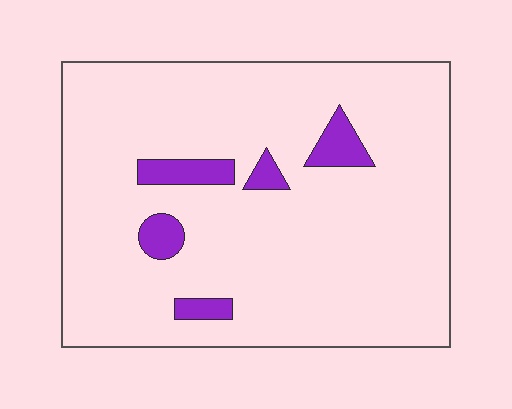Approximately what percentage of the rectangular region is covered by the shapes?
Approximately 10%.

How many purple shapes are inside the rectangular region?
5.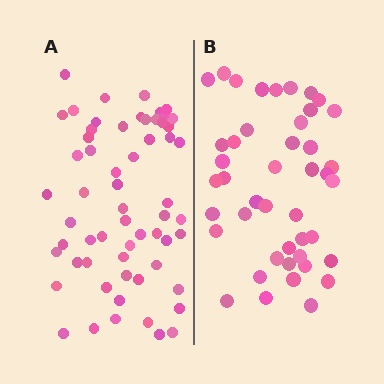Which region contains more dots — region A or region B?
Region A (the left region) has more dots.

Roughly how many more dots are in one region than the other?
Region A has approximately 15 more dots than region B.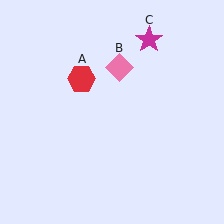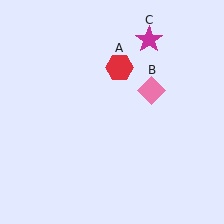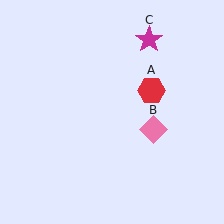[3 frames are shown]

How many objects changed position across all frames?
2 objects changed position: red hexagon (object A), pink diamond (object B).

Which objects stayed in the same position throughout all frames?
Magenta star (object C) remained stationary.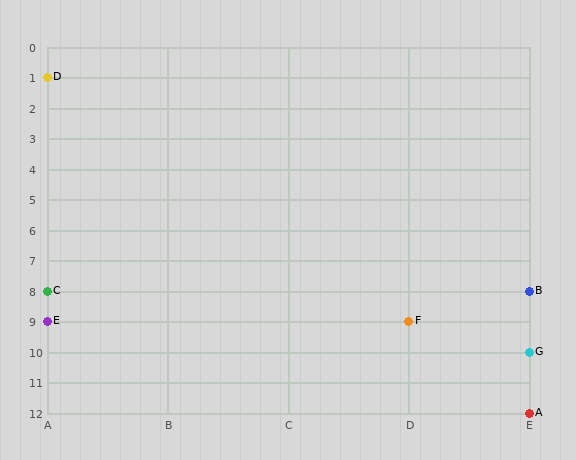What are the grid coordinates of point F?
Point F is at grid coordinates (D, 9).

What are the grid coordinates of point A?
Point A is at grid coordinates (E, 12).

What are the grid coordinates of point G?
Point G is at grid coordinates (E, 10).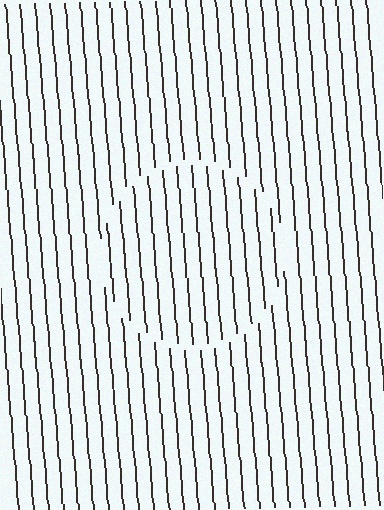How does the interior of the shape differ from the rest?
The interior of the shape contains the same grating, shifted by half a period — the contour is defined by the phase discontinuity where line-ends from the inner and outer gratings abut.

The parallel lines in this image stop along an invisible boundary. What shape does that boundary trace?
An illusory circle. The interior of the shape contains the same grating, shifted by half a period — the contour is defined by the phase discontinuity where line-ends from the inner and outer gratings abut.